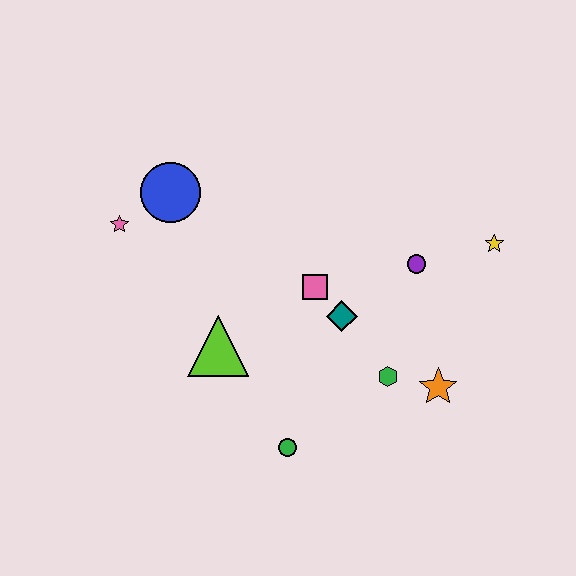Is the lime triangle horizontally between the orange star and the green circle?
No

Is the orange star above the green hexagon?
No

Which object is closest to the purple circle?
The yellow star is closest to the purple circle.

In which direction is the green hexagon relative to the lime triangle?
The green hexagon is to the right of the lime triangle.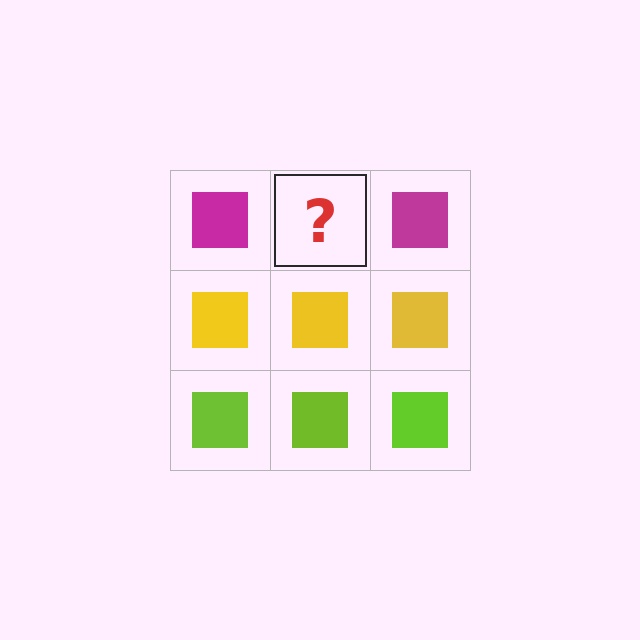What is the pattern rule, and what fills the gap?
The rule is that each row has a consistent color. The gap should be filled with a magenta square.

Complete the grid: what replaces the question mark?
The question mark should be replaced with a magenta square.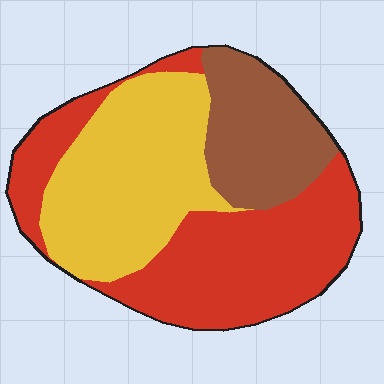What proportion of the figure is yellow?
Yellow takes up about three eighths (3/8) of the figure.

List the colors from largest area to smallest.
From largest to smallest: red, yellow, brown.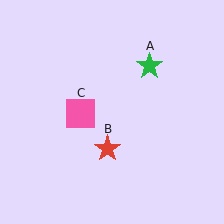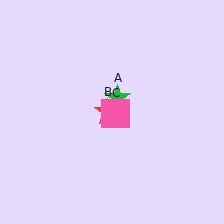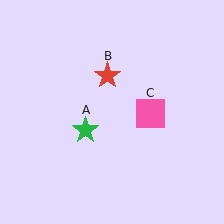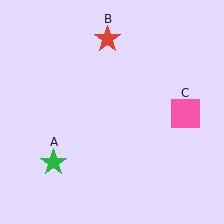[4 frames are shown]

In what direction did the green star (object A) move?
The green star (object A) moved down and to the left.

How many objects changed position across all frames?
3 objects changed position: green star (object A), red star (object B), pink square (object C).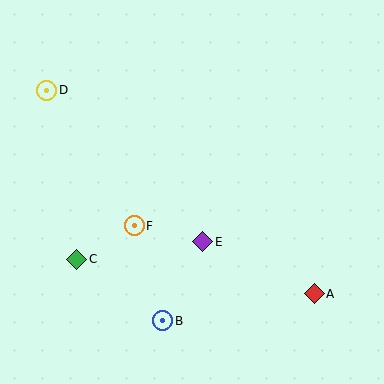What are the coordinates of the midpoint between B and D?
The midpoint between B and D is at (105, 206).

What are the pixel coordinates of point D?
Point D is at (47, 90).